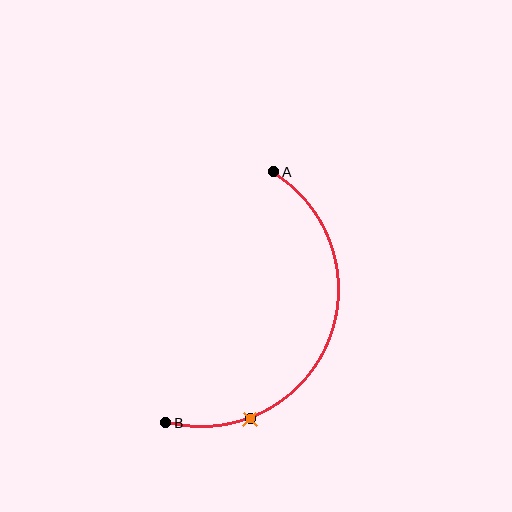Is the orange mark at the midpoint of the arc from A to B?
No. The orange mark lies on the arc but is closer to endpoint B. The arc midpoint would be at the point on the curve equidistant along the arc from both A and B.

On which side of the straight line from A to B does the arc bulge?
The arc bulges to the right of the straight line connecting A and B.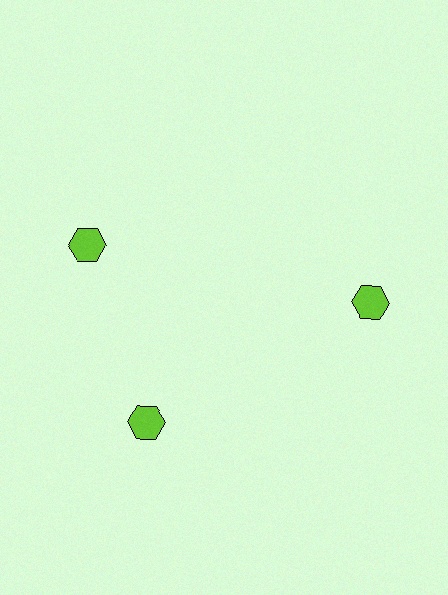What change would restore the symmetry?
The symmetry would be restored by rotating it back into even spacing with its neighbors so that all 3 hexagons sit at equal angles and equal distance from the center.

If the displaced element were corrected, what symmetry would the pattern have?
It would have 3-fold rotational symmetry — the pattern would map onto itself every 120 degrees.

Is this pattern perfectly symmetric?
No. The 3 lime hexagons are arranged in a ring, but one element near the 11 o'clock position is rotated out of alignment along the ring, breaking the 3-fold rotational symmetry.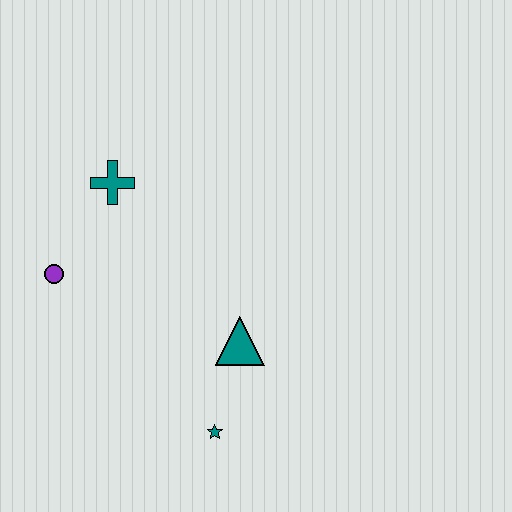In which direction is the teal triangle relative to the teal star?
The teal triangle is above the teal star.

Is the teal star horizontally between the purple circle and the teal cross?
No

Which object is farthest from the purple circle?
The teal star is farthest from the purple circle.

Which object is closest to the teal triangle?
The teal star is closest to the teal triangle.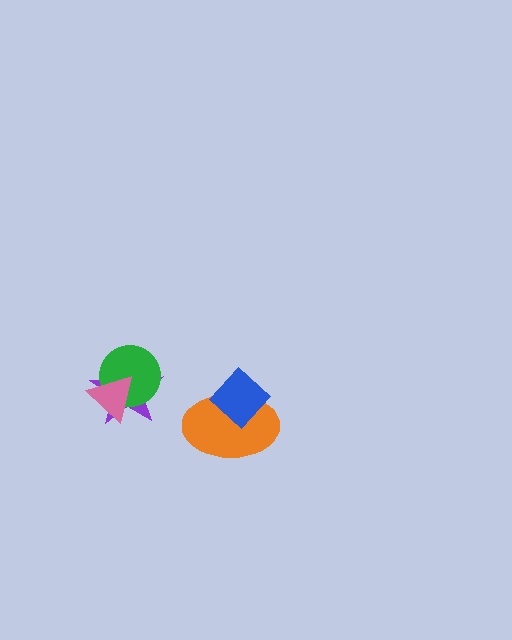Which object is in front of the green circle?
The pink triangle is in front of the green circle.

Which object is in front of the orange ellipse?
The blue diamond is in front of the orange ellipse.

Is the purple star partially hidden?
Yes, it is partially covered by another shape.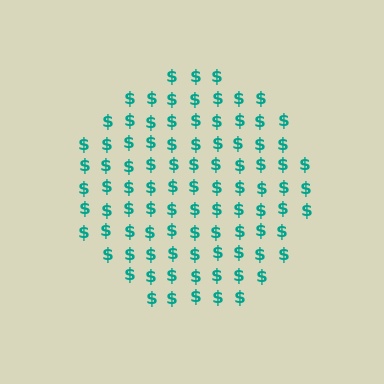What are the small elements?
The small elements are dollar signs.